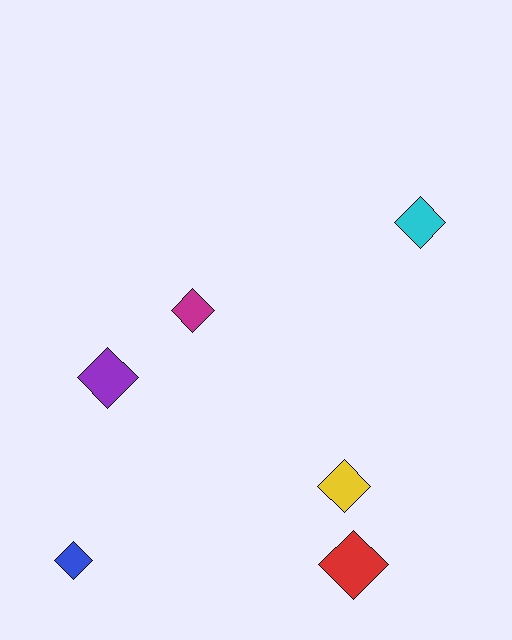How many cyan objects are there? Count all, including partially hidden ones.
There is 1 cyan object.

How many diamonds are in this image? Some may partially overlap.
There are 6 diamonds.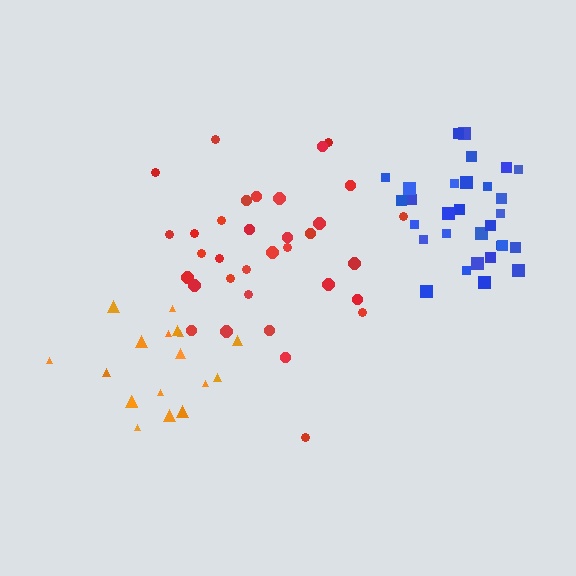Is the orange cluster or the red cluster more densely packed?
Orange.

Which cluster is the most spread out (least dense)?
Red.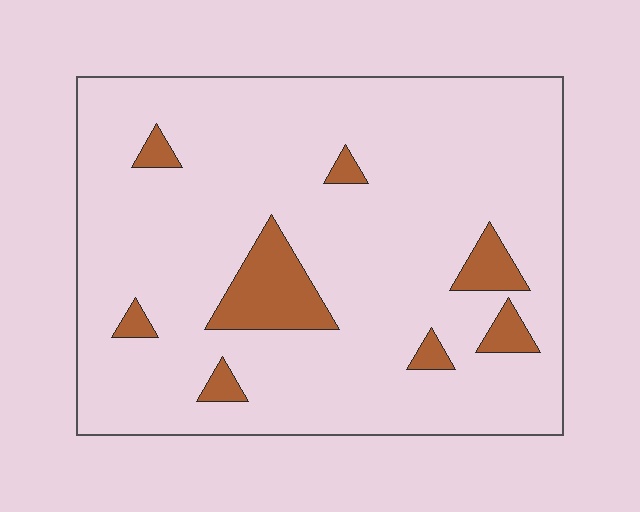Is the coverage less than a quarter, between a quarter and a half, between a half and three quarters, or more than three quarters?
Less than a quarter.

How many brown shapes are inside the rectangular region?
8.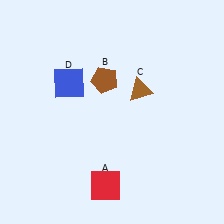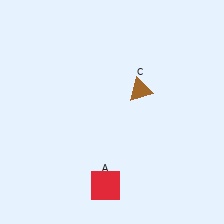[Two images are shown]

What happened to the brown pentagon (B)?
The brown pentagon (B) was removed in Image 2. It was in the top-left area of Image 1.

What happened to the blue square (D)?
The blue square (D) was removed in Image 2. It was in the top-left area of Image 1.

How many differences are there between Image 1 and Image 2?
There are 2 differences between the two images.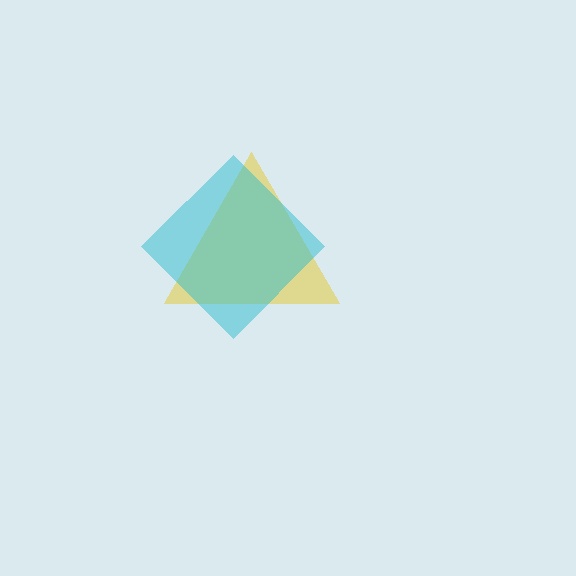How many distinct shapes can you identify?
There are 2 distinct shapes: a yellow triangle, a cyan diamond.